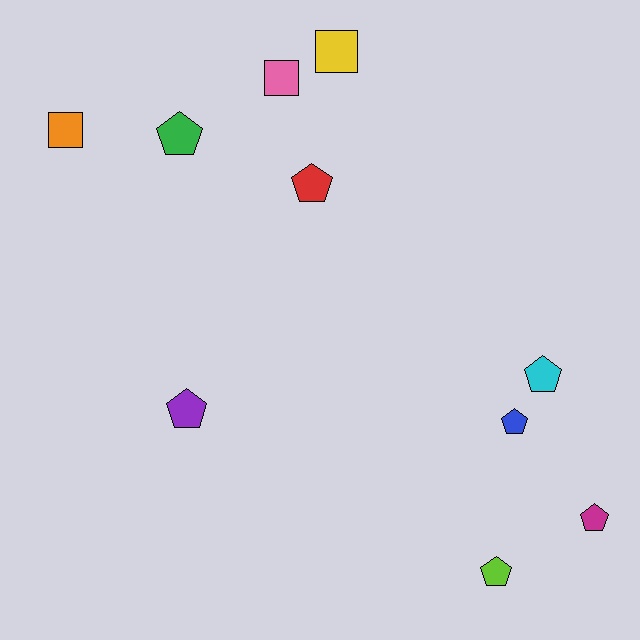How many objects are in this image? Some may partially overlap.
There are 10 objects.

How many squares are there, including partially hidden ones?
There are 3 squares.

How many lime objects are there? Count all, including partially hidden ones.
There is 1 lime object.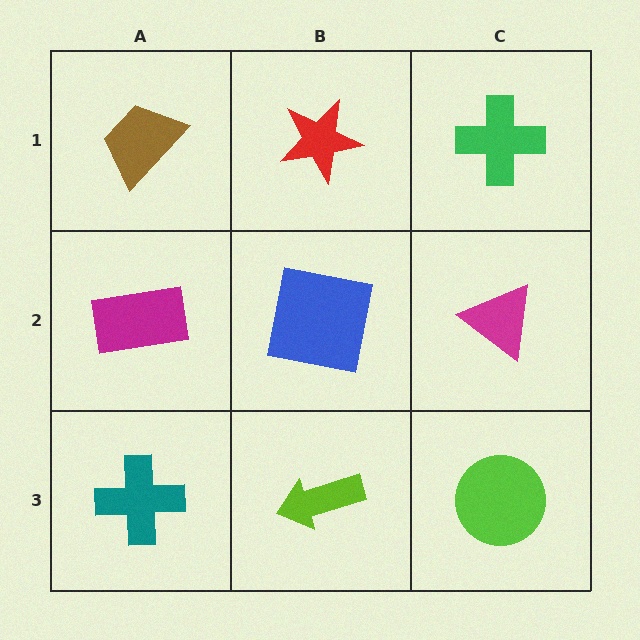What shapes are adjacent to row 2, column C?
A green cross (row 1, column C), a lime circle (row 3, column C), a blue square (row 2, column B).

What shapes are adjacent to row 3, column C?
A magenta triangle (row 2, column C), a lime arrow (row 3, column B).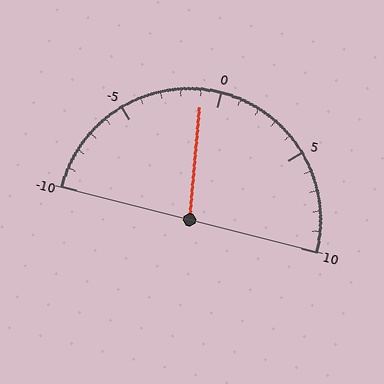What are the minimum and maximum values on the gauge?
The gauge ranges from -10 to 10.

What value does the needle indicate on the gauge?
The needle indicates approximately -1.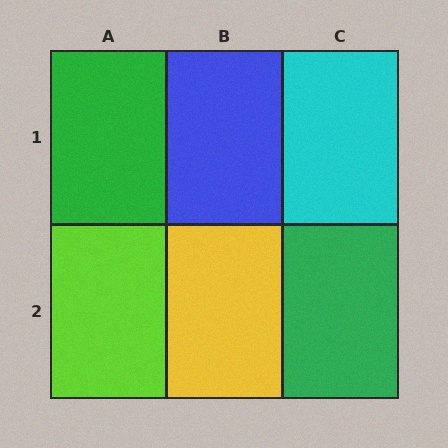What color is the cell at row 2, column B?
Yellow.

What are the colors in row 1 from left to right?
Green, blue, cyan.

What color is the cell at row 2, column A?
Lime.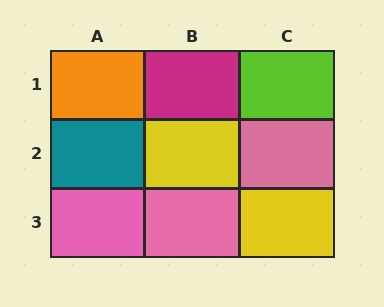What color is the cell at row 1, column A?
Orange.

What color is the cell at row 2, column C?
Pink.